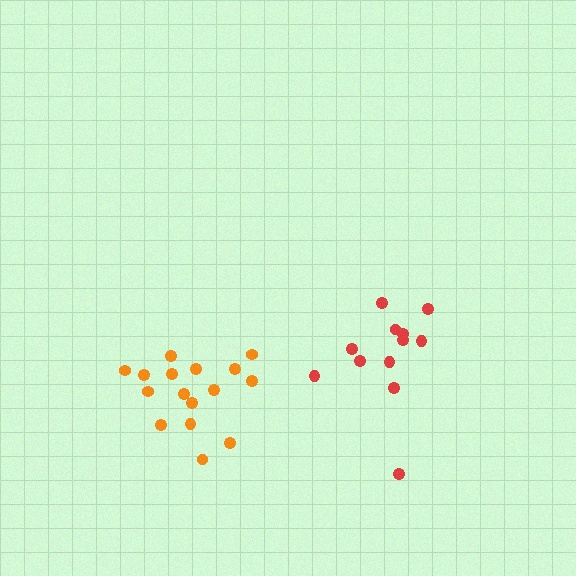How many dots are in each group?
Group 1: 12 dots, Group 2: 16 dots (28 total).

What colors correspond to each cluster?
The clusters are colored: red, orange.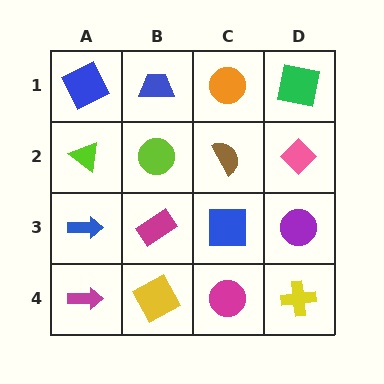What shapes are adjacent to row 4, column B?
A magenta rectangle (row 3, column B), a magenta arrow (row 4, column A), a magenta circle (row 4, column C).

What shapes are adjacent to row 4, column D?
A purple circle (row 3, column D), a magenta circle (row 4, column C).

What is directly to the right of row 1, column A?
A blue trapezoid.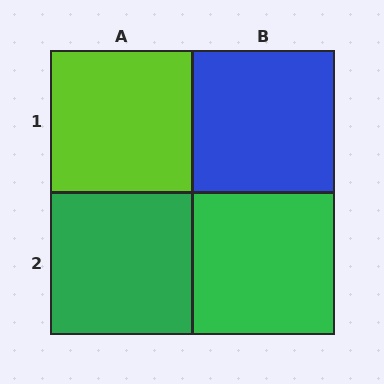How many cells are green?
2 cells are green.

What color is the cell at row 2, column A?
Green.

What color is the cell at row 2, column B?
Green.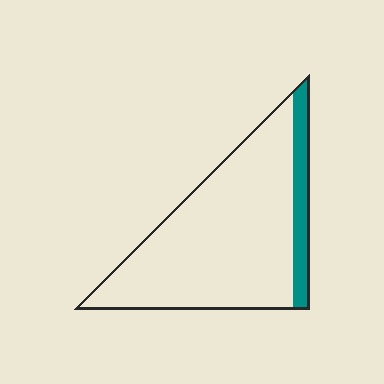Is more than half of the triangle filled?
No.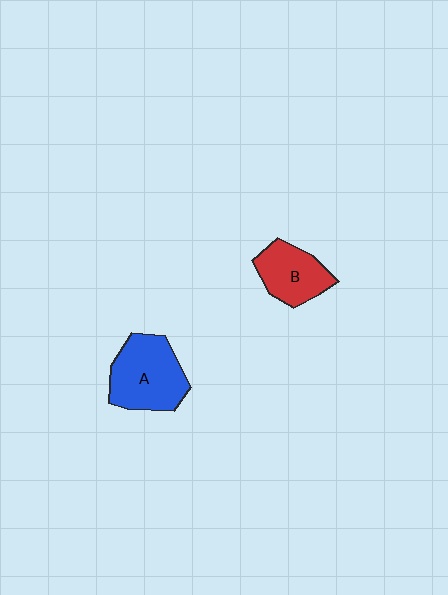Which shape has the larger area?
Shape A (blue).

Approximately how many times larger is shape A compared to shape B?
Approximately 1.4 times.